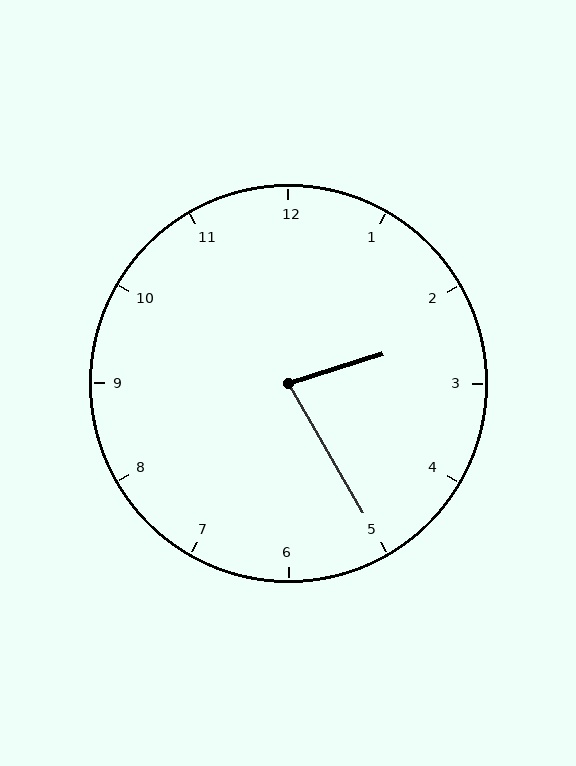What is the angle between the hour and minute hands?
Approximately 78 degrees.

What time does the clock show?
2:25.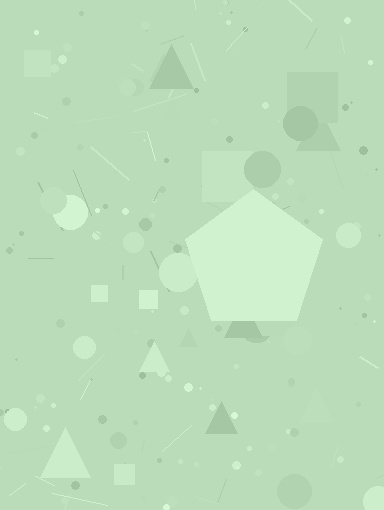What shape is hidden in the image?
A pentagon is hidden in the image.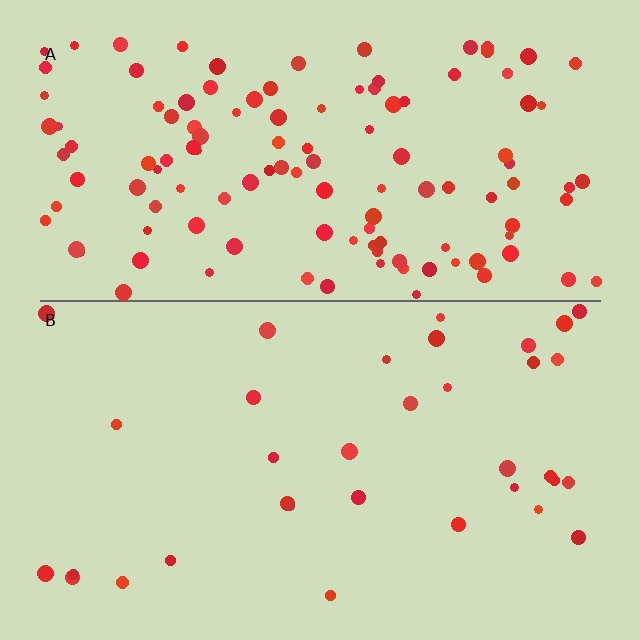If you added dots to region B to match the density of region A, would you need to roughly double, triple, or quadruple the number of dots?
Approximately quadruple.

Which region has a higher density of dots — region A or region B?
A (the top).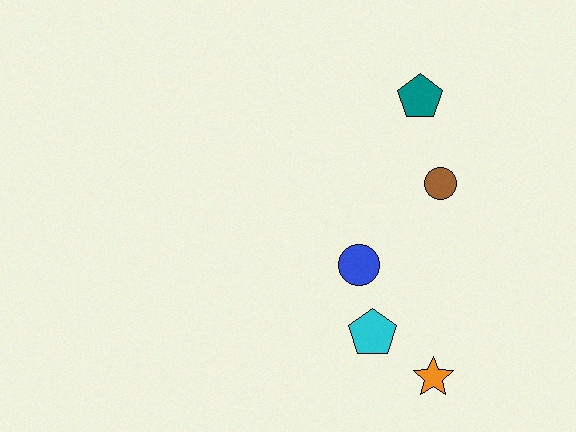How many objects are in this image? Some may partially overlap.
There are 5 objects.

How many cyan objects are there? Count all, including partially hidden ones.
There is 1 cyan object.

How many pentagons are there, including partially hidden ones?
There are 2 pentagons.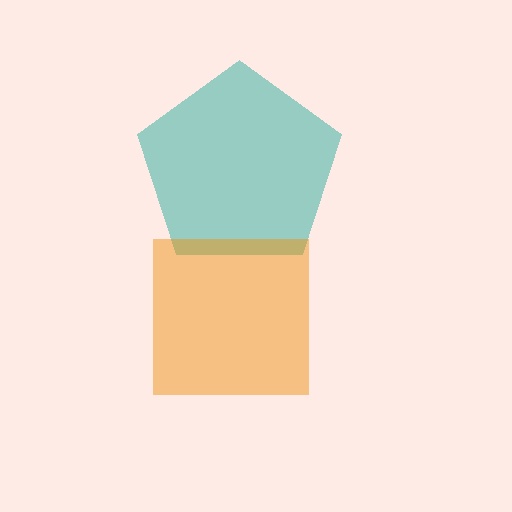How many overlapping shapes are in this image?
There are 2 overlapping shapes in the image.